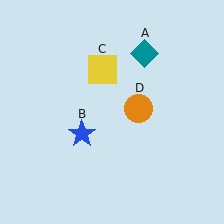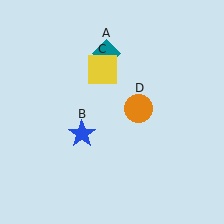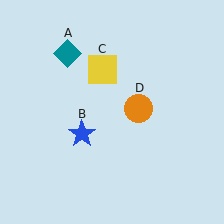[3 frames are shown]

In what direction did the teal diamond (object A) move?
The teal diamond (object A) moved left.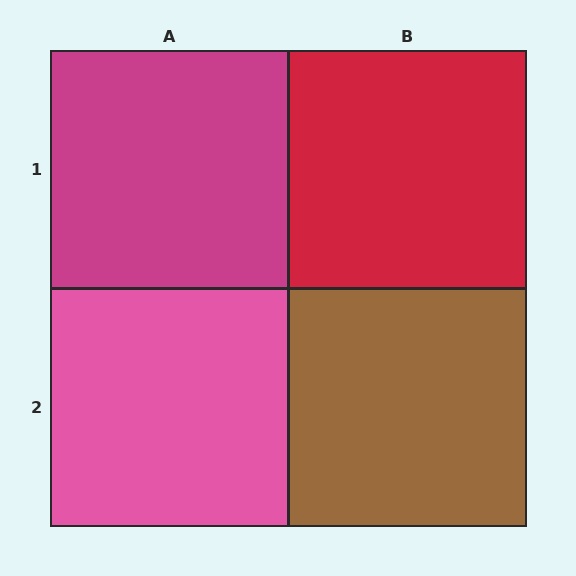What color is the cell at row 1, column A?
Magenta.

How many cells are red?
1 cell is red.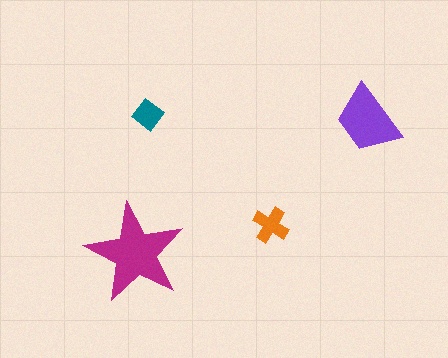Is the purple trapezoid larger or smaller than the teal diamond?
Larger.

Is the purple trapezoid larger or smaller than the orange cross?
Larger.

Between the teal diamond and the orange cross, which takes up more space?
The orange cross.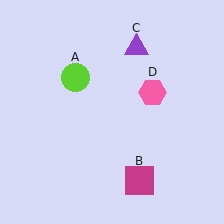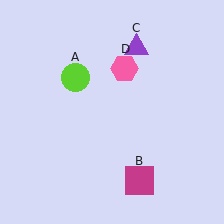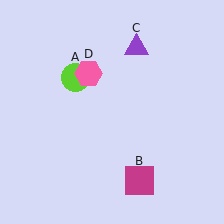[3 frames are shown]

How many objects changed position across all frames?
1 object changed position: pink hexagon (object D).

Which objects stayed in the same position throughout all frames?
Lime circle (object A) and magenta square (object B) and purple triangle (object C) remained stationary.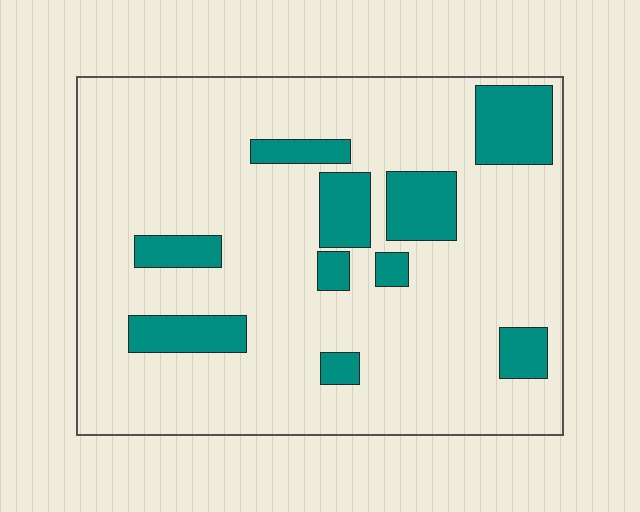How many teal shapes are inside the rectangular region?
10.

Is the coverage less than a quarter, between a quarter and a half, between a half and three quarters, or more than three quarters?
Less than a quarter.